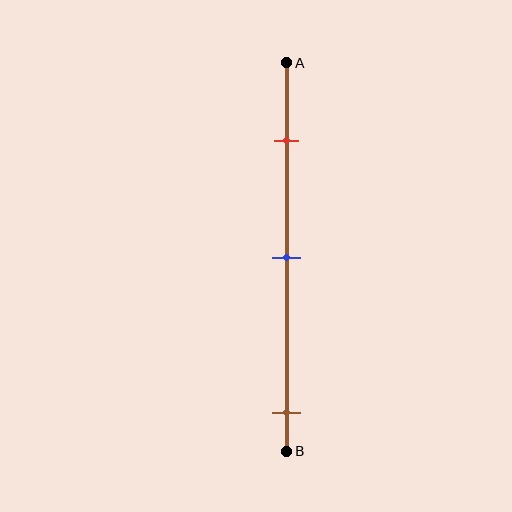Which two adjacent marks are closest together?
The red and blue marks are the closest adjacent pair.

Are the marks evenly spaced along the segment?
No, the marks are not evenly spaced.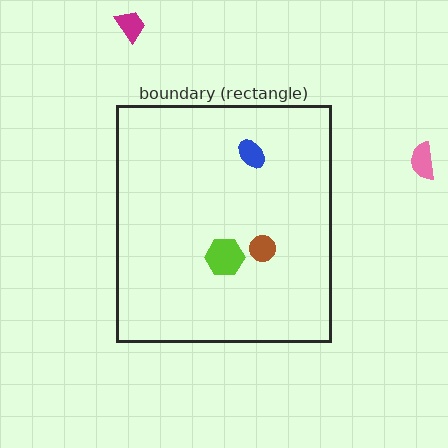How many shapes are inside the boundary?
3 inside, 2 outside.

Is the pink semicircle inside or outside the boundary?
Outside.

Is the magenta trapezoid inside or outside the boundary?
Outside.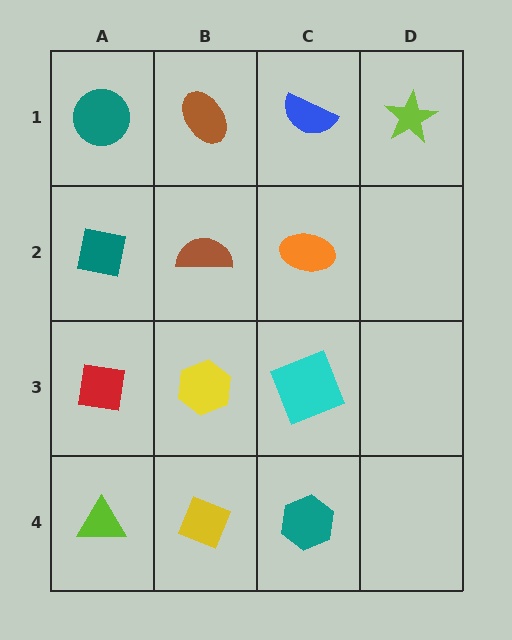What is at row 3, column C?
A cyan square.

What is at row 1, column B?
A brown ellipse.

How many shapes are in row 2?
3 shapes.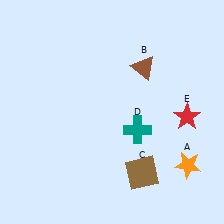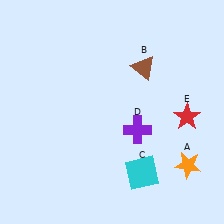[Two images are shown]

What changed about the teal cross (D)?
In Image 1, D is teal. In Image 2, it changed to purple.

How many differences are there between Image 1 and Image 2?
There are 2 differences between the two images.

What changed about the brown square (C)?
In Image 1, C is brown. In Image 2, it changed to cyan.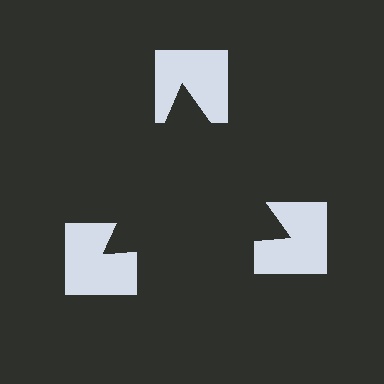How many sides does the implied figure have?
3 sides.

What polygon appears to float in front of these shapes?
An illusory triangle — its edges are inferred from the aligned wedge cuts in the notched squares, not physically drawn.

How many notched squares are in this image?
There are 3 — one at each vertex of the illusory triangle.